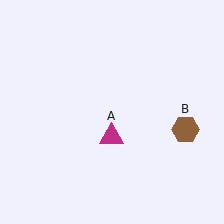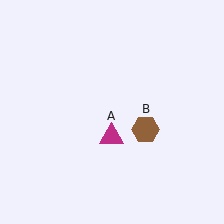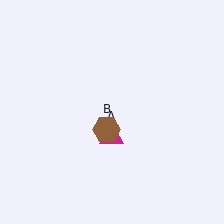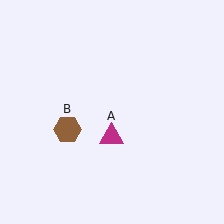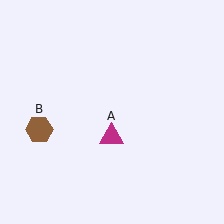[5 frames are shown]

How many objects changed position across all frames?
1 object changed position: brown hexagon (object B).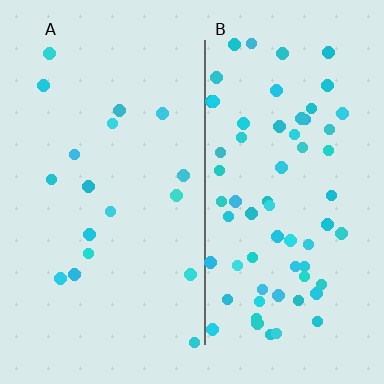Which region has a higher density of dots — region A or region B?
B (the right).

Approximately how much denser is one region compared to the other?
Approximately 3.8× — region B over region A.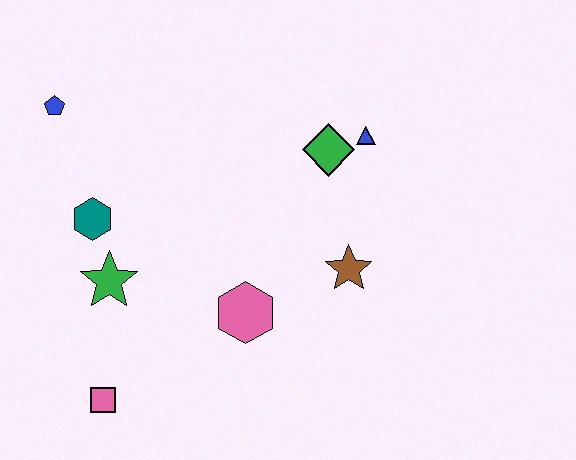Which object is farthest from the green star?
The blue triangle is farthest from the green star.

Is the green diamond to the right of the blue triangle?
No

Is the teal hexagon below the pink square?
No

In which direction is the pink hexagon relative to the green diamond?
The pink hexagon is below the green diamond.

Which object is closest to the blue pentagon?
The teal hexagon is closest to the blue pentagon.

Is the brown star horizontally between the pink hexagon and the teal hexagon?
No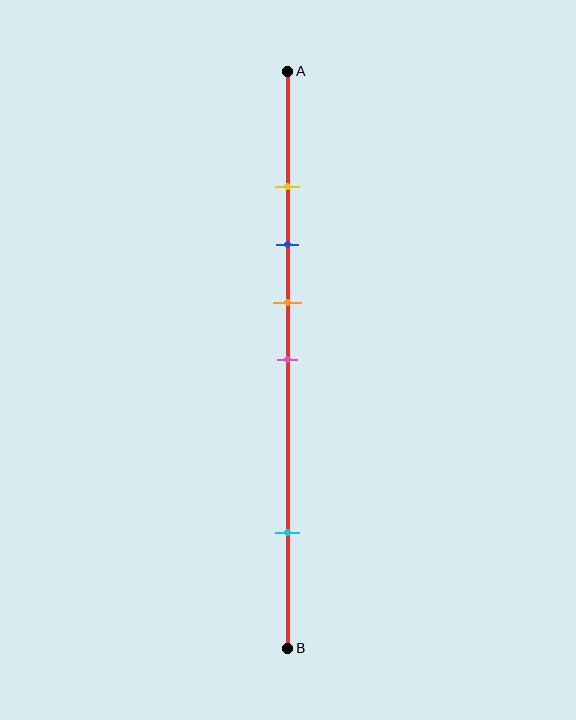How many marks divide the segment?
There are 5 marks dividing the segment.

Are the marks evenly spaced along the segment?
No, the marks are not evenly spaced.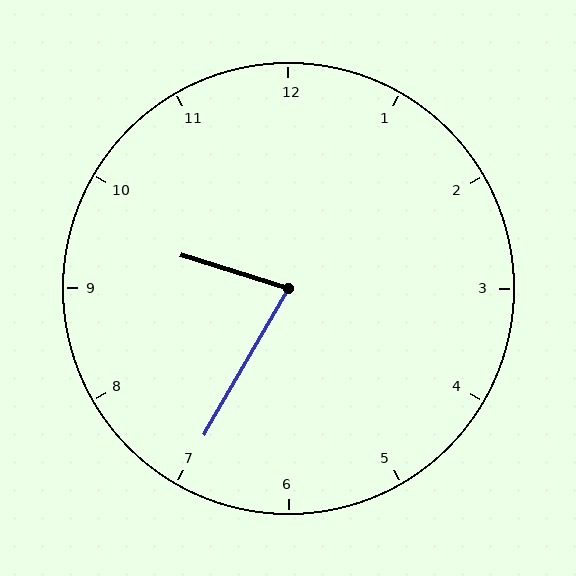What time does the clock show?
9:35.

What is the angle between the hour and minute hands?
Approximately 78 degrees.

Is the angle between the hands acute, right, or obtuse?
It is acute.